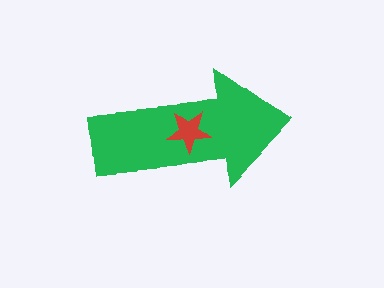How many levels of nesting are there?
2.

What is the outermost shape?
The green arrow.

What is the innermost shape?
The red star.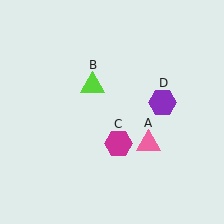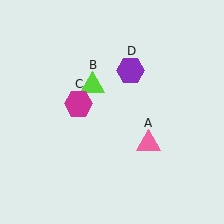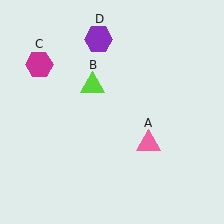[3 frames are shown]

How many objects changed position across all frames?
2 objects changed position: magenta hexagon (object C), purple hexagon (object D).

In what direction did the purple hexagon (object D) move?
The purple hexagon (object D) moved up and to the left.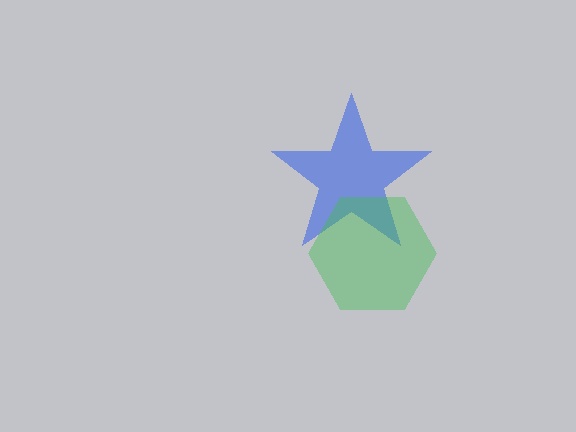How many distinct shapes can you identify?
There are 2 distinct shapes: a blue star, a green hexagon.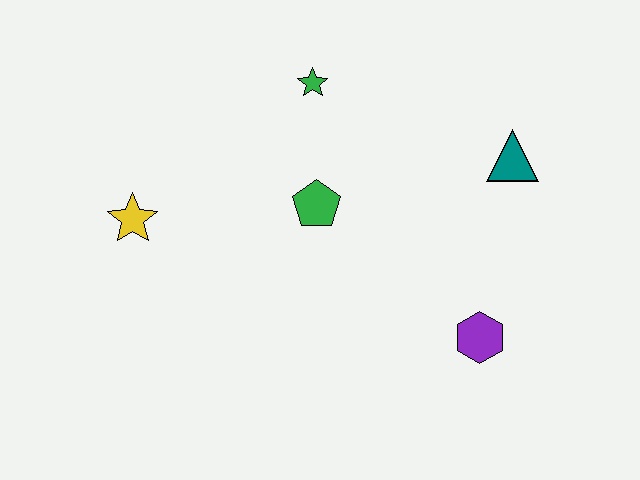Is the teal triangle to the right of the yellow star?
Yes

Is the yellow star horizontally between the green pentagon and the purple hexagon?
No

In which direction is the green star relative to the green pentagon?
The green star is above the green pentagon.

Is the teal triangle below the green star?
Yes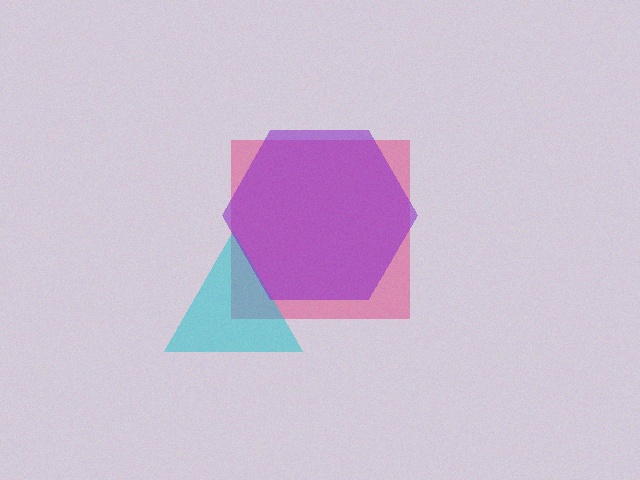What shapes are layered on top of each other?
The layered shapes are: a pink square, a cyan triangle, a purple hexagon.